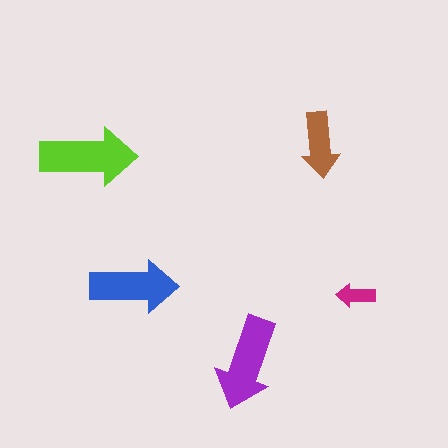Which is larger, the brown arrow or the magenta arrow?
The brown one.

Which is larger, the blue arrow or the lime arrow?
The lime one.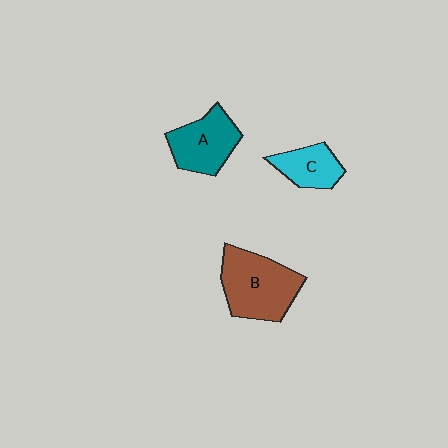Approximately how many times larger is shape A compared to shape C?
Approximately 1.4 times.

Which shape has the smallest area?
Shape C (cyan).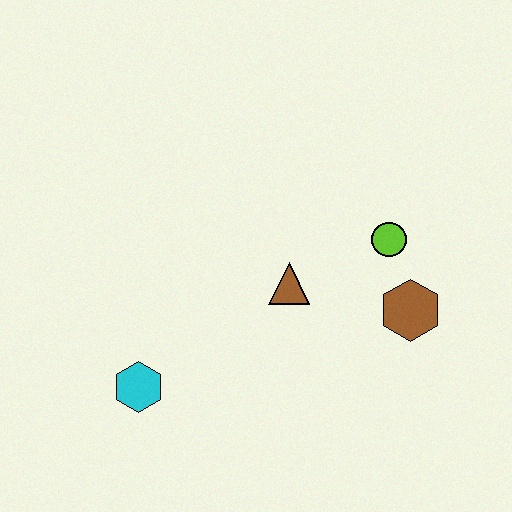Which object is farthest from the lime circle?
The cyan hexagon is farthest from the lime circle.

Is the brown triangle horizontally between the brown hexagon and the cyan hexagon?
Yes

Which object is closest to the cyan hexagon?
The brown triangle is closest to the cyan hexagon.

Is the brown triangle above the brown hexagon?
Yes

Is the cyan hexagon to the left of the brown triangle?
Yes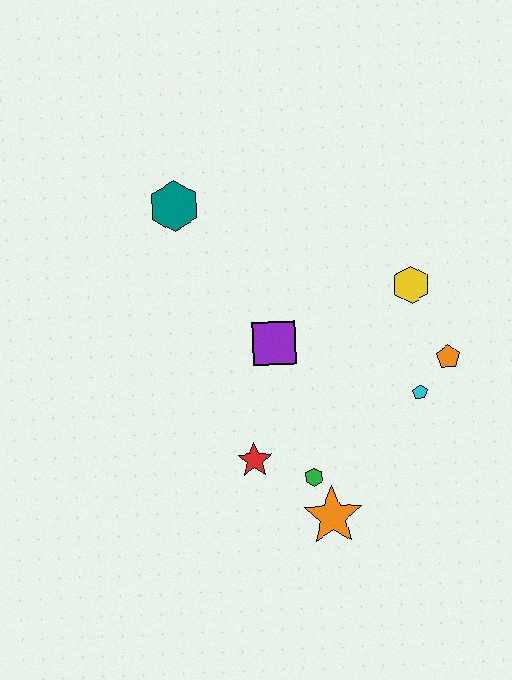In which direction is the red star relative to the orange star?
The red star is to the left of the orange star.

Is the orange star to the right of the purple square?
Yes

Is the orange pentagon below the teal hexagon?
Yes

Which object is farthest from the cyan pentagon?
The teal hexagon is farthest from the cyan pentagon.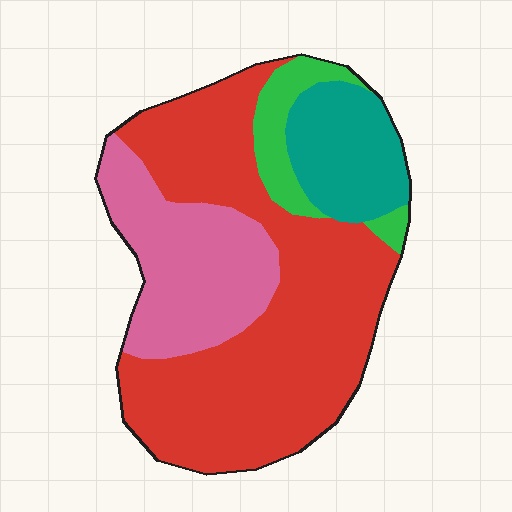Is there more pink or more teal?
Pink.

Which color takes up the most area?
Red, at roughly 55%.